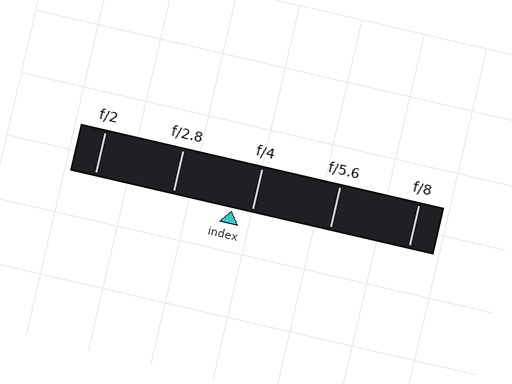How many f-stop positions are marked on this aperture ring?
There are 5 f-stop positions marked.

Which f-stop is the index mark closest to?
The index mark is closest to f/4.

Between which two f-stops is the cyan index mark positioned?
The index mark is between f/2.8 and f/4.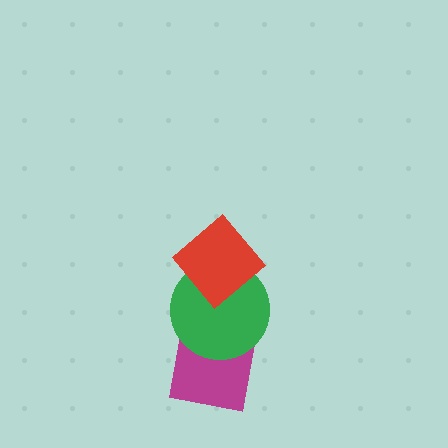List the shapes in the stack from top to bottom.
From top to bottom: the red diamond, the green circle, the magenta square.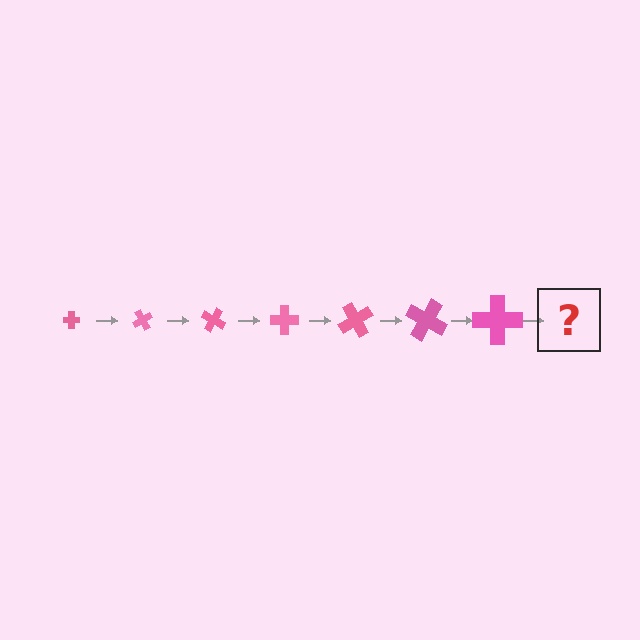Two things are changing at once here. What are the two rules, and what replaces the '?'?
The two rules are that the cross grows larger each step and it rotates 60 degrees each step. The '?' should be a cross, larger than the previous one and rotated 420 degrees from the start.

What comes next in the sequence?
The next element should be a cross, larger than the previous one and rotated 420 degrees from the start.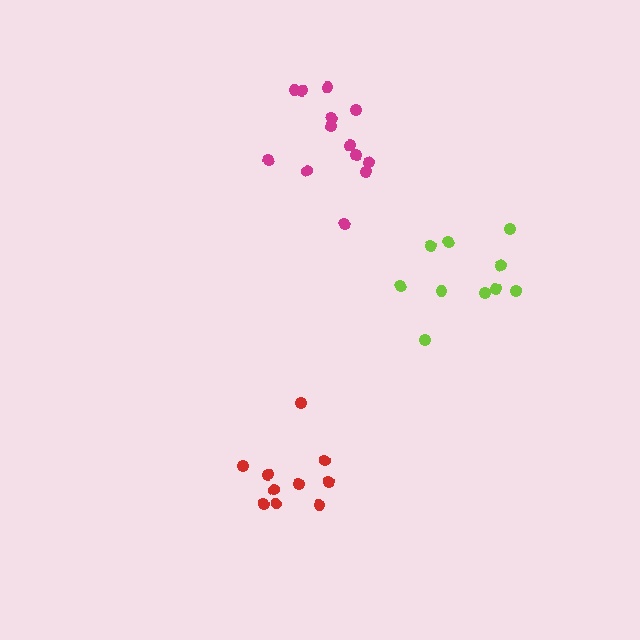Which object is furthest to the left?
The red cluster is leftmost.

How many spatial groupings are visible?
There are 3 spatial groupings.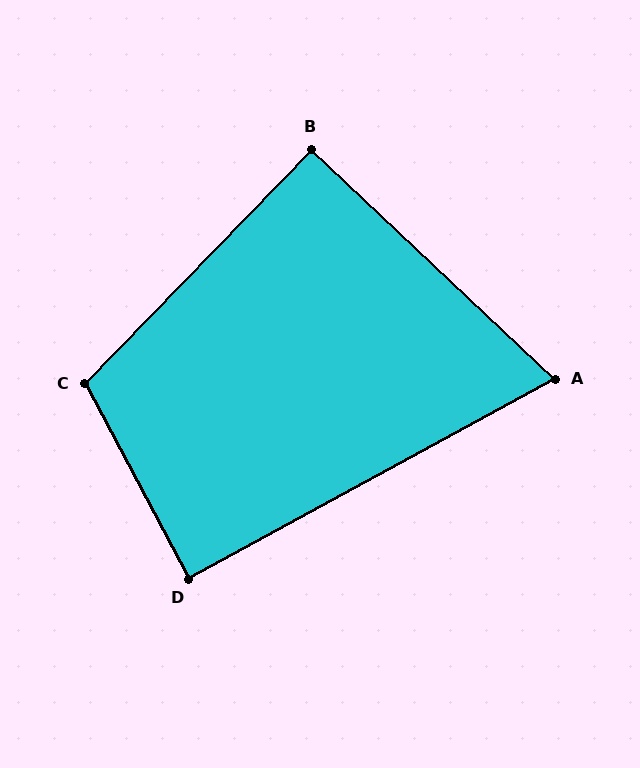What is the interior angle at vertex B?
Approximately 91 degrees (approximately right).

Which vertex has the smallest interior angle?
A, at approximately 72 degrees.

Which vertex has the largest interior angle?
C, at approximately 108 degrees.